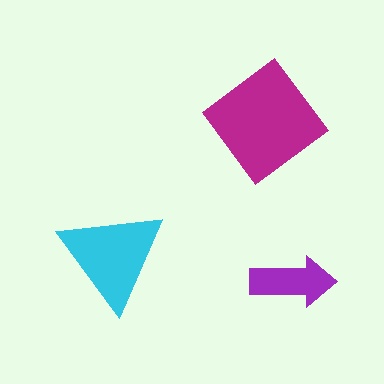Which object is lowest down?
The purple arrow is bottommost.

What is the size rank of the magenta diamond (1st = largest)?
1st.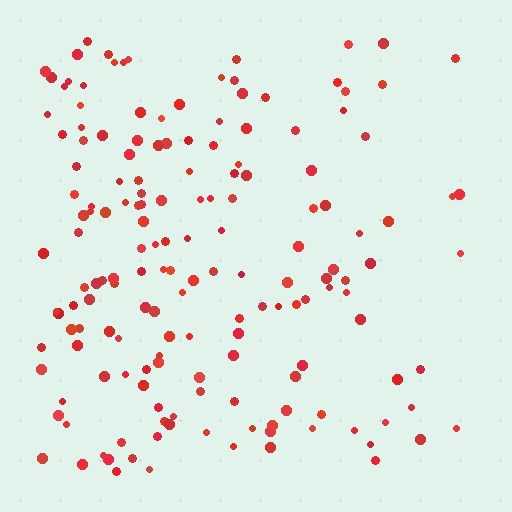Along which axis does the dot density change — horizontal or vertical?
Horizontal.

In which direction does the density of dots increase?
From right to left, with the left side densest.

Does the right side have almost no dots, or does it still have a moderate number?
Still a moderate number, just noticeably fewer than the left.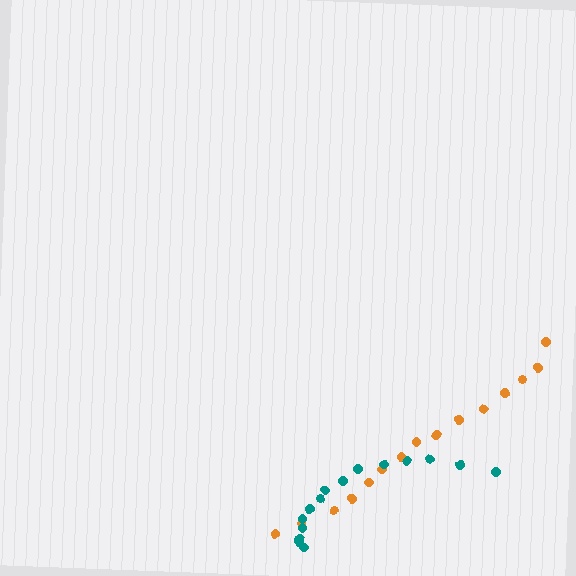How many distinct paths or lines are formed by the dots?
There are 2 distinct paths.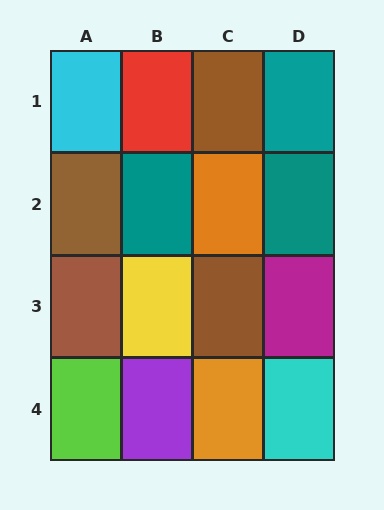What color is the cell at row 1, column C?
Brown.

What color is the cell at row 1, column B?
Red.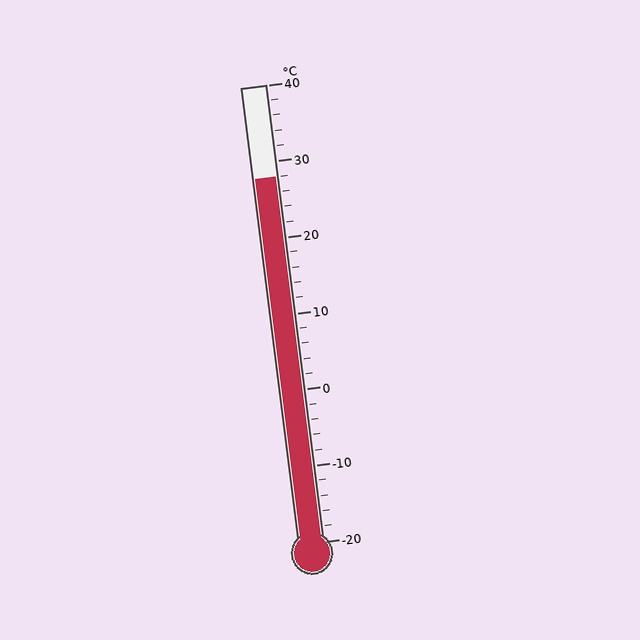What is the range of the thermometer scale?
The thermometer scale ranges from -20°C to 40°C.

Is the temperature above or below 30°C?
The temperature is below 30°C.